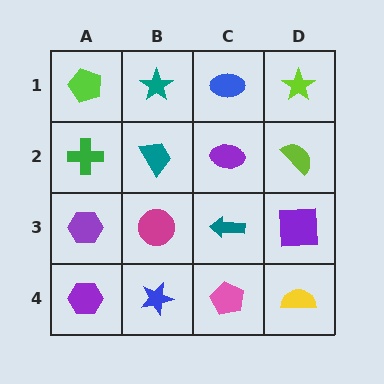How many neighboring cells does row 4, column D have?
2.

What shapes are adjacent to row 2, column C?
A blue ellipse (row 1, column C), a teal arrow (row 3, column C), a teal trapezoid (row 2, column B), a lime semicircle (row 2, column D).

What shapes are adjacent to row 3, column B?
A teal trapezoid (row 2, column B), a blue star (row 4, column B), a purple hexagon (row 3, column A), a teal arrow (row 3, column C).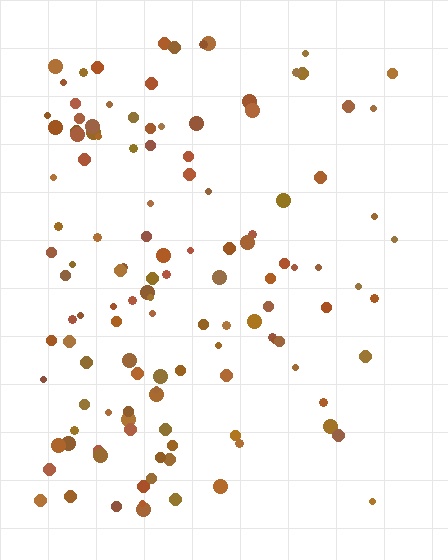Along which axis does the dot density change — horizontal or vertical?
Horizontal.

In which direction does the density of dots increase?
From right to left, with the left side densest.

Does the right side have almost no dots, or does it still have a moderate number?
Still a moderate number, just noticeably fewer than the left.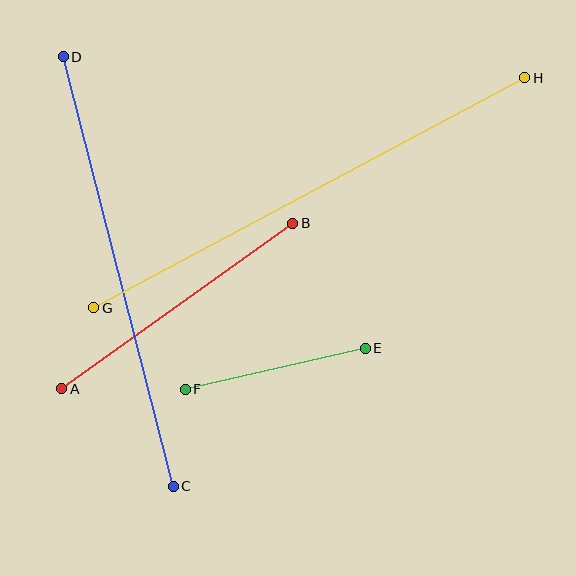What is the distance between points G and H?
The distance is approximately 489 pixels.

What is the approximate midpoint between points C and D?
The midpoint is at approximately (118, 272) pixels.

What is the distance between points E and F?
The distance is approximately 184 pixels.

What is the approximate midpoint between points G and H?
The midpoint is at approximately (309, 193) pixels.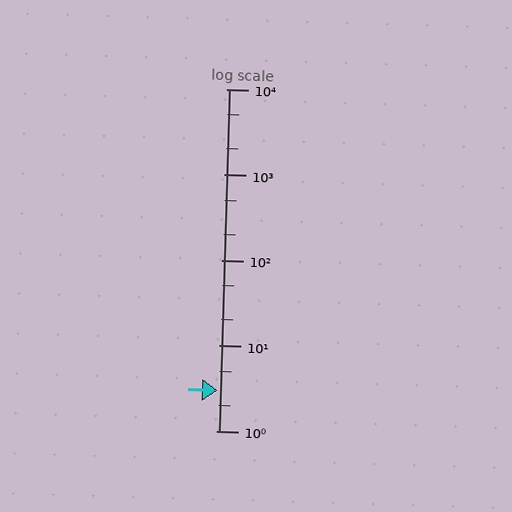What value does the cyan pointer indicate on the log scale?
The pointer indicates approximately 3.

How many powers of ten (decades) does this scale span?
The scale spans 4 decades, from 1 to 10000.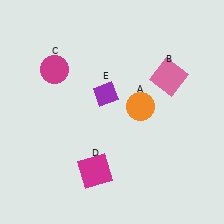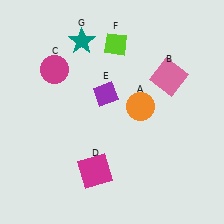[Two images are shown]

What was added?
A lime diamond (F), a teal star (G) were added in Image 2.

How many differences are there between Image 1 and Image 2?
There are 2 differences between the two images.